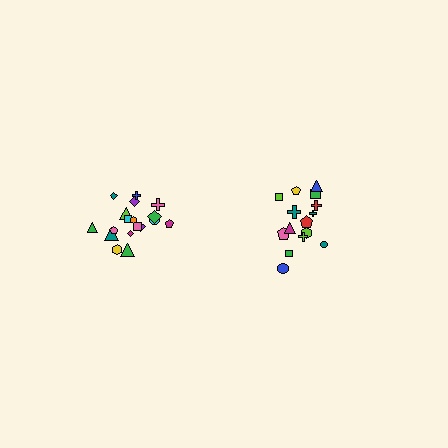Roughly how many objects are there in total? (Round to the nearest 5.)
Roughly 35 objects in total.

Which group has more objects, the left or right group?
The left group.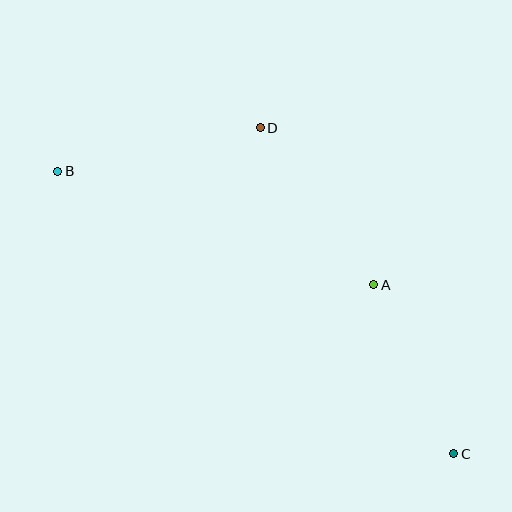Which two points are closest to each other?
Points A and C are closest to each other.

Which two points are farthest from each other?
Points B and C are farthest from each other.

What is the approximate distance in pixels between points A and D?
The distance between A and D is approximately 194 pixels.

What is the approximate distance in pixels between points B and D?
The distance between B and D is approximately 207 pixels.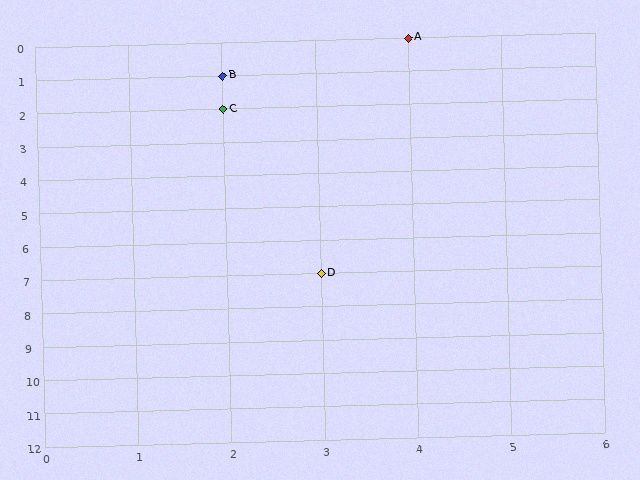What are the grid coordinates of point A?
Point A is at grid coordinates (4, 0).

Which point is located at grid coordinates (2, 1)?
Point B is at (2, 1).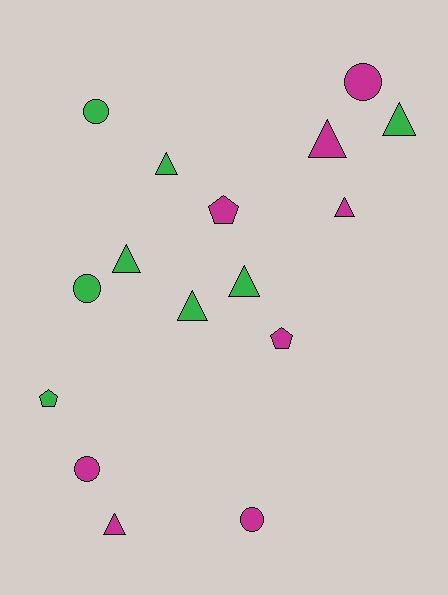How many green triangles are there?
There are 5 green triangles.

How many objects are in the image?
There are 16 objects.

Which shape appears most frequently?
Triangle, with 8 objects.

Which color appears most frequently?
Magenta, with 8 objects.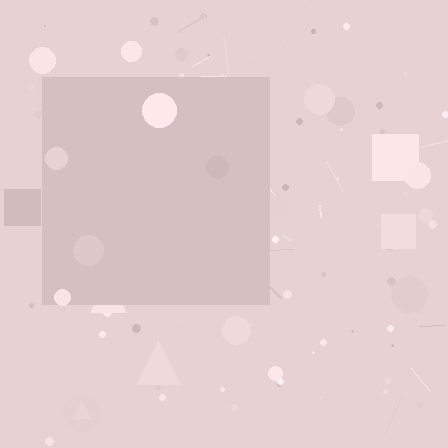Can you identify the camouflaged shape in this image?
The camouflaged shape is a square.